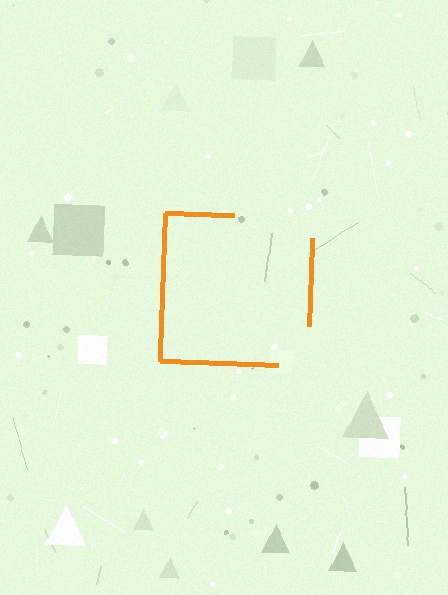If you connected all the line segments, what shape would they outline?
They would outline a square.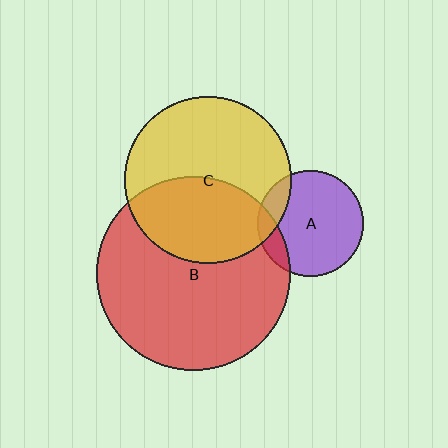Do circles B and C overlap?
Yes.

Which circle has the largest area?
Circle B (red).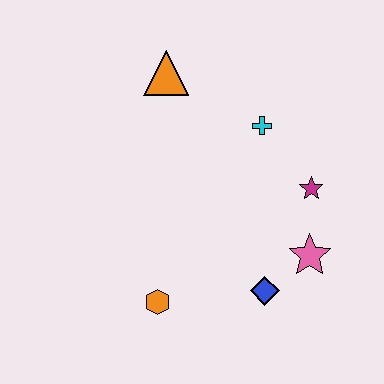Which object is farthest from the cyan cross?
The orange hexagon is farthest from the cyan cross.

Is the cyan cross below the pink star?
No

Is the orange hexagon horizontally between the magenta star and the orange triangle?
No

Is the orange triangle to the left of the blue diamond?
Yes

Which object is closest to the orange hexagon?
The blue diamond is closest to the orange hexagon.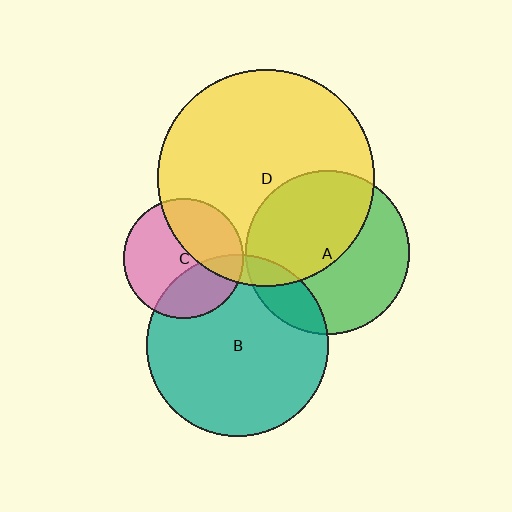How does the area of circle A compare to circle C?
Approximately 1.9 times.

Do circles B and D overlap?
Yes.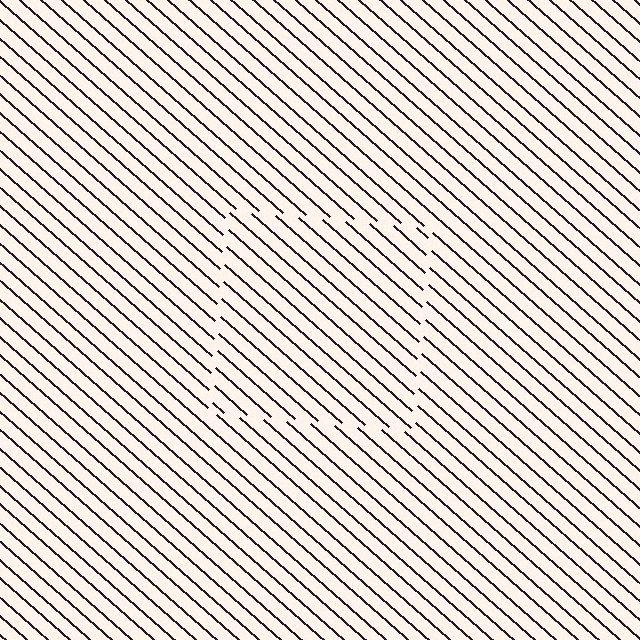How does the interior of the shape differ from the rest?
The interior of the shape contains the same grating, shifted by half a period — the contour is defined by the phase discontinuity where line-ends from the inner and outer gratings abut.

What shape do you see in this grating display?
An illusory square. The interior of the shape contains the same grating, shifted by half a period — the contour is defined by the phase discontinuity where line-ends from the inner and outer gratings abut.